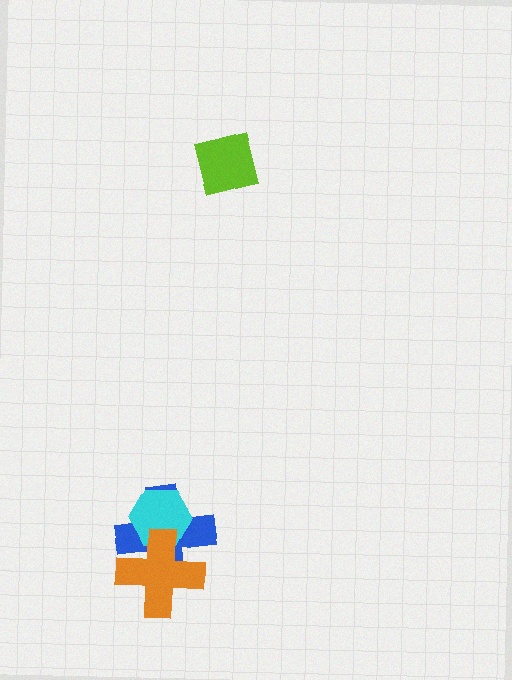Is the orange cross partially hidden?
No, no other shape covers it.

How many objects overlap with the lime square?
0 objects overlap with the lime square.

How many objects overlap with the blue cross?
2 objects overlap with the blue cross.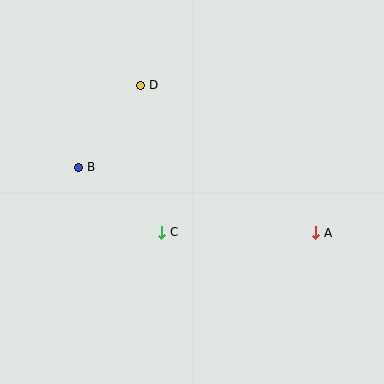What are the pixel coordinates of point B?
Point B is at (79, 167).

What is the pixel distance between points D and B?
The distance between D and B is 102 pixels.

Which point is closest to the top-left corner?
Point D is closest to the top-left corner.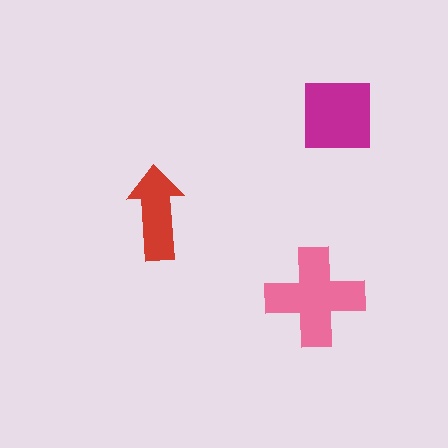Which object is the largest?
The pink cross.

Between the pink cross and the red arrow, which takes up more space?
The pink cross.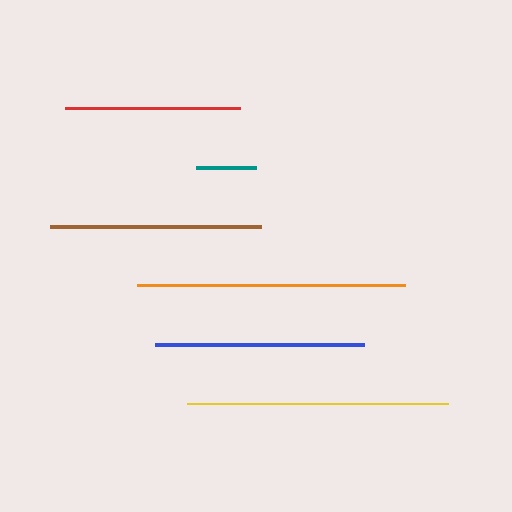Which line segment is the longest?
The orange line is the longest at approximately 268 pixels.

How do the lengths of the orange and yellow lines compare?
The orange and yellow lines are approximately the same length.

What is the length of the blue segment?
The blue segment is approximately 208 pixels long.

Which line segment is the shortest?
The teal line is the shortest at approximately 60 pixels.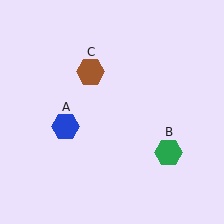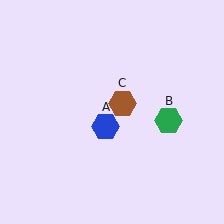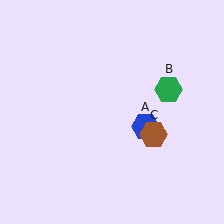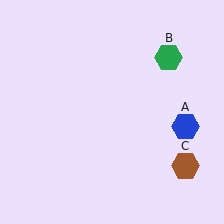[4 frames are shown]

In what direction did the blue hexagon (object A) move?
The blue hexagon (object A) moved right.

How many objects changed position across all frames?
3 objects changed position: blue hexagon (object A), green hexagon (object B), brown hexagon (object C).